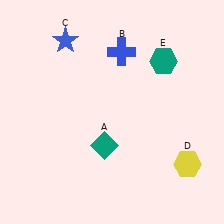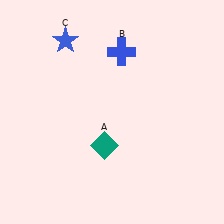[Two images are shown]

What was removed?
The yellow hexagon (D), the teal hexagon (E) were removed in Image 2.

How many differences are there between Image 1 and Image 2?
There are 2 differences between the two images.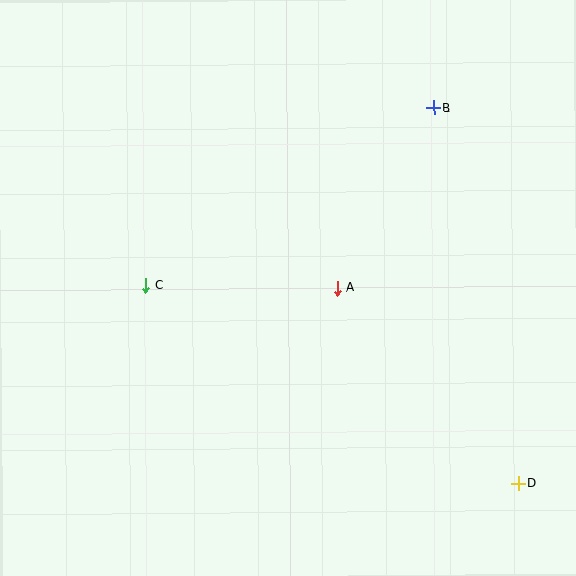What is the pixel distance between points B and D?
The distance between B and D is 385 pixels.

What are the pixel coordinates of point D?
Point D is at (518, 483).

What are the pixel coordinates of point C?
Point C is at (145, 285).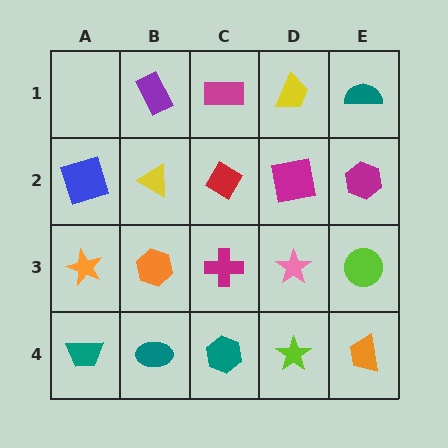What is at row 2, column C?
A red diamond.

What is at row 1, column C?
A magenta rectangle.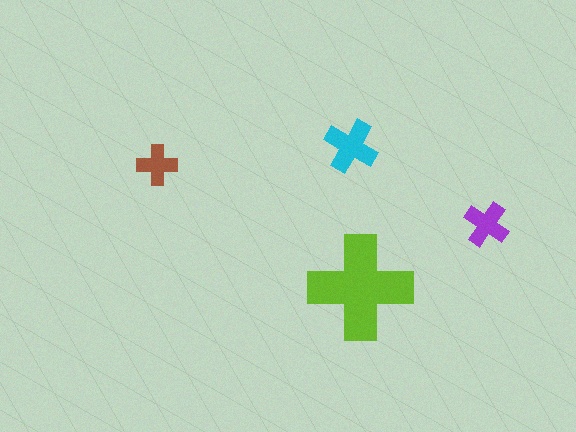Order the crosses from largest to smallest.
the lime one, the cyan one, the purple one, the brown one.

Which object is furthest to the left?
The brown cross is leftmost.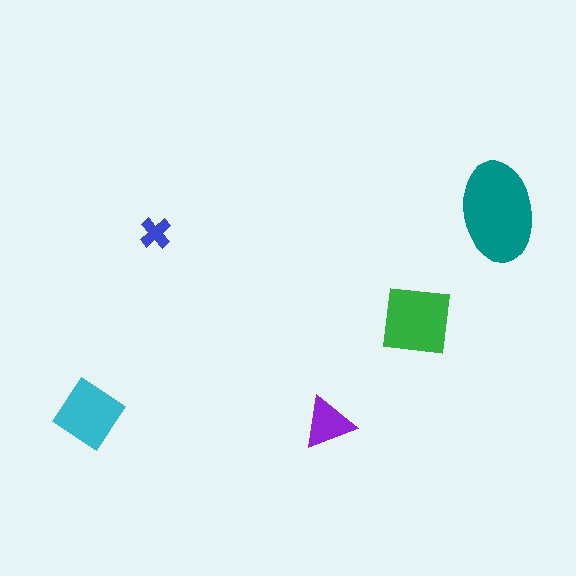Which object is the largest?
The teal ellipse.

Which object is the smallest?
The blue cross.